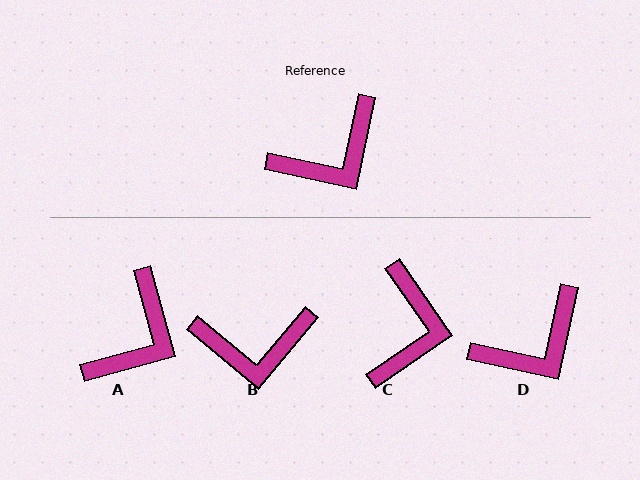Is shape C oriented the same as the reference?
No, it is off by about 46 degrees.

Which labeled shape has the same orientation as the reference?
D.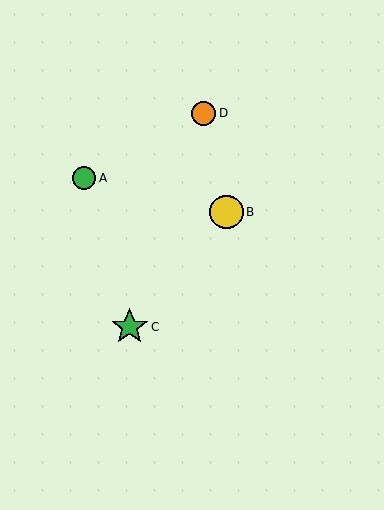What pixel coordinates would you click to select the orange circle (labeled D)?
Click at (204, 113) to select the orange circle D.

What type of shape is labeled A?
Shape A is a green circle.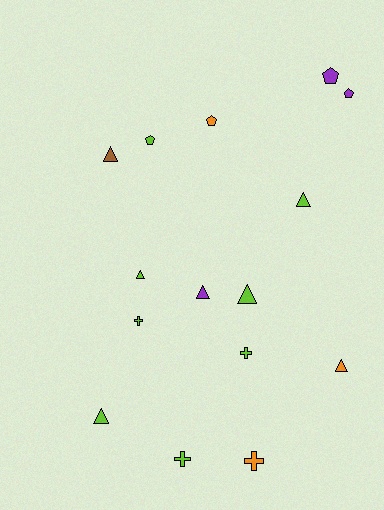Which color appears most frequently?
Lime, with 8 objects.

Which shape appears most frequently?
Triangle, with 7 objects.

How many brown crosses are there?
There are no brown crosses.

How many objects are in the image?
There are 15 objects.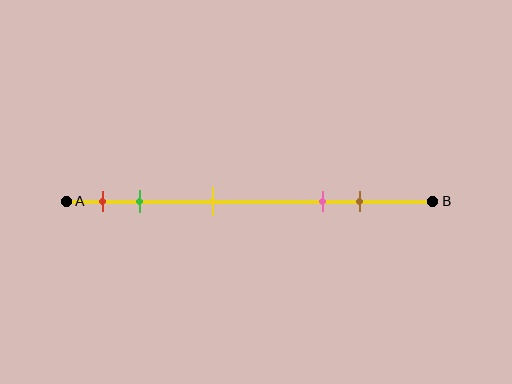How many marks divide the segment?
There are 5 marks dividing the segment.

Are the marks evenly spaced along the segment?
No, the marks are not evenly spaced.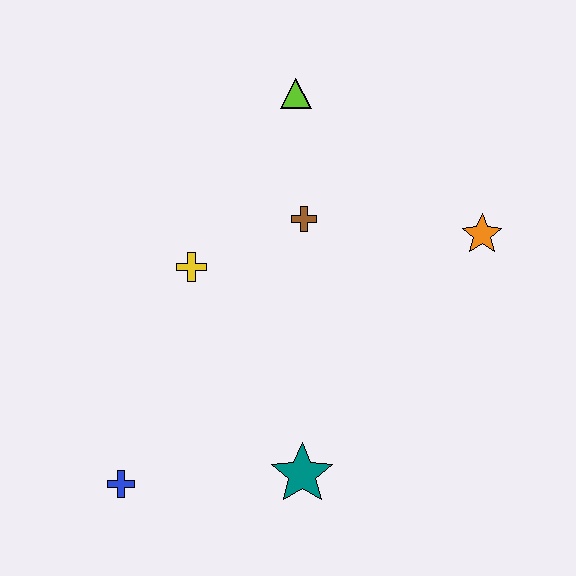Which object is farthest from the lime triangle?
The blue cross is farthest from the lime triangle.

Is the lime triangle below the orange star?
No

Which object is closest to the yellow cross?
The brown cross is closest to the yellow cross.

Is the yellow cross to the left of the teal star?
Yes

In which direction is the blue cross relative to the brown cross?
The blue cross is below the brown cross.